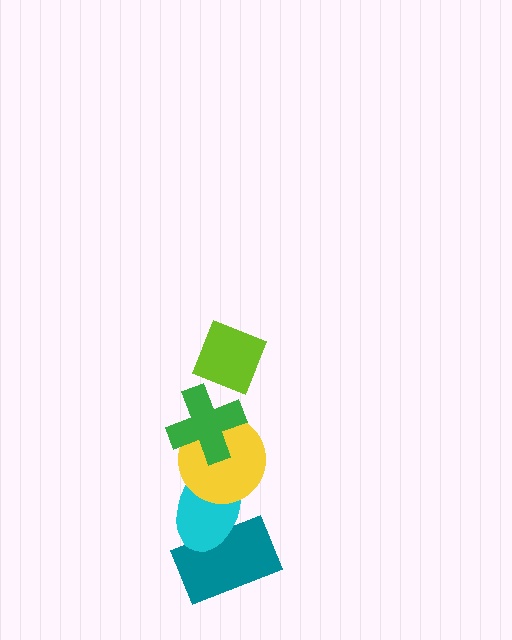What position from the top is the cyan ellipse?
The cyan ellipse is 4th from the top.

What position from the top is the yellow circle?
The yellow circle is 3rd from the top.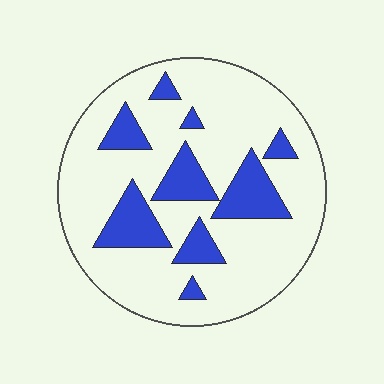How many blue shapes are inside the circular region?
9.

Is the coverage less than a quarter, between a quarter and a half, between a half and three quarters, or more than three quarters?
Less than a quarter.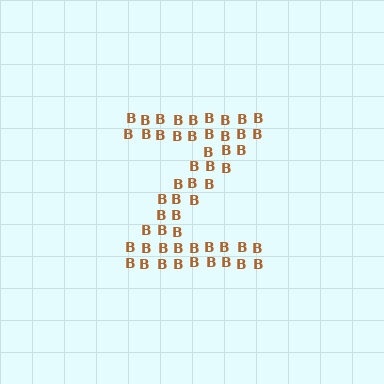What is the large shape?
The large shape is the letter Z.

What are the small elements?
The small elements are letter B's.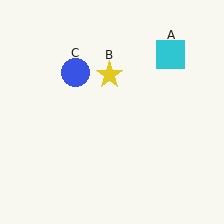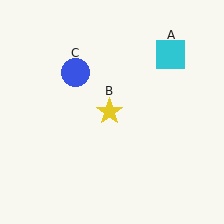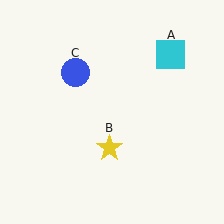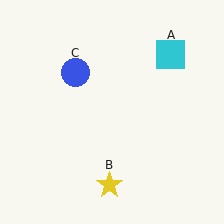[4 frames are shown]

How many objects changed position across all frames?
1 object changed position: yellow star (object B).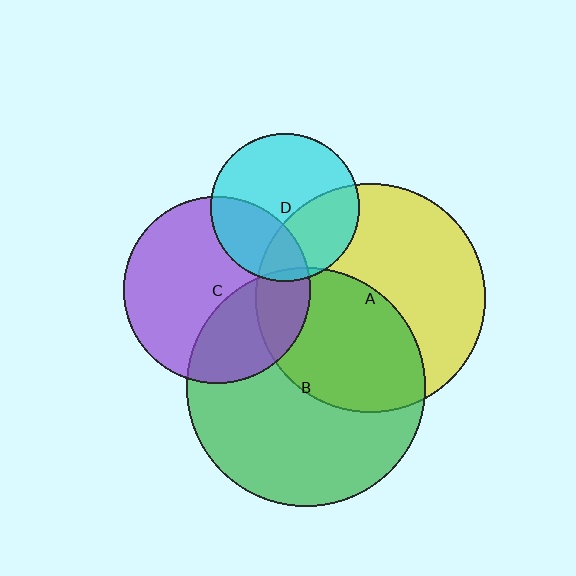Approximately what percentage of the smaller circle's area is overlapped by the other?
Approximately 5%.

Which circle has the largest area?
Circle B (green).